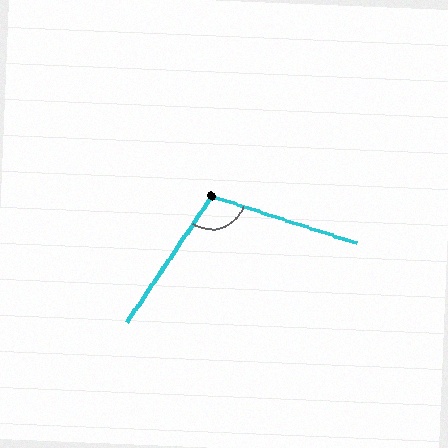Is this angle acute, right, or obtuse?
It is obtuse.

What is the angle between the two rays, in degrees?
Approximately 106 degrees.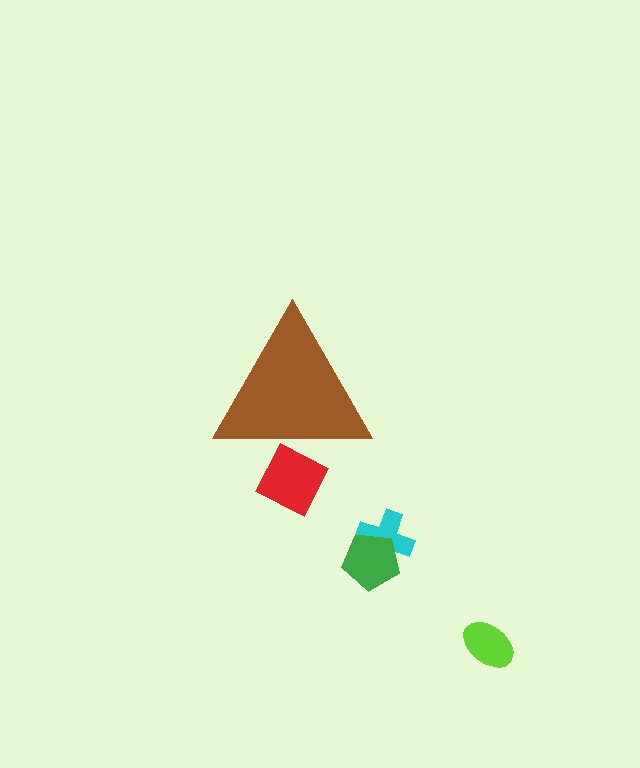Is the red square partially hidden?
Yes, the red square is partially hidden behind the brown triangle.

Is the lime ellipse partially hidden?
No, the lime ellipse is fully visible.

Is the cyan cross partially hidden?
No, the cyan cross is fully visible.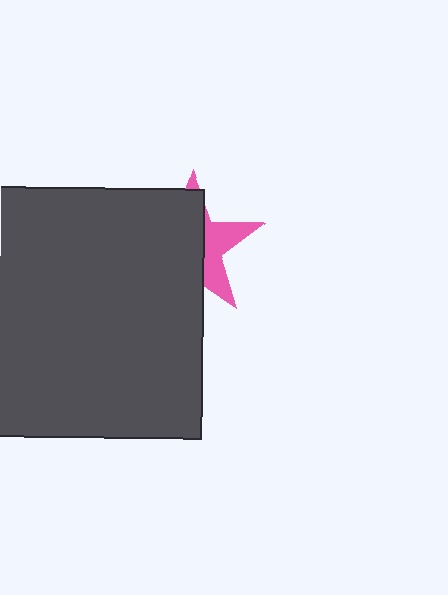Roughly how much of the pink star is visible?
A small part of it is visible (roughly 36%).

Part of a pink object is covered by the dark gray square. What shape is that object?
It is a star.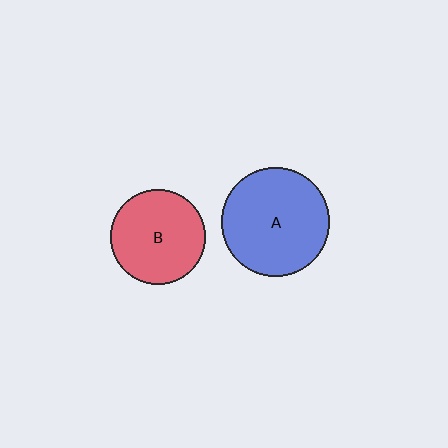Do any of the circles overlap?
No, none of the circles overlap.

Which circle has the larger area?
Circle A (blue).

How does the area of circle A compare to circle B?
Approximately 1.3 times.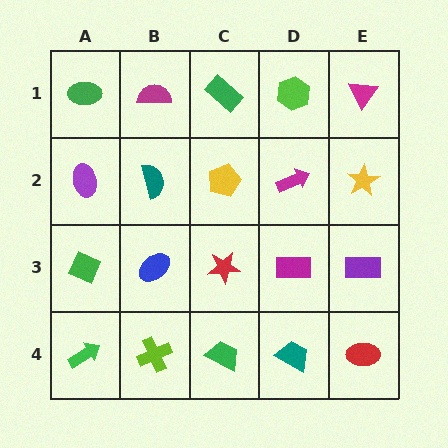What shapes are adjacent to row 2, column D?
A lime hexagon (row 1, column D), a magenta rectangle (row 3, column D), a yellow pentagon (row 2, column C), a yellow star (row 2, column E).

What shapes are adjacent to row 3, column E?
A yellow star (row 2, column E), a red ellipse (row 4, column E), a magenta rectangle (row 3, column D).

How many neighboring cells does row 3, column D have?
4.